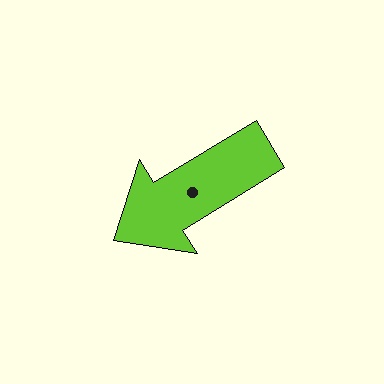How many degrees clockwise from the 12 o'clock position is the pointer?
Approximately 238 degrees.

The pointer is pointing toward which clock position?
Roughly 8 o'clock.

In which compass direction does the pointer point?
Southwest.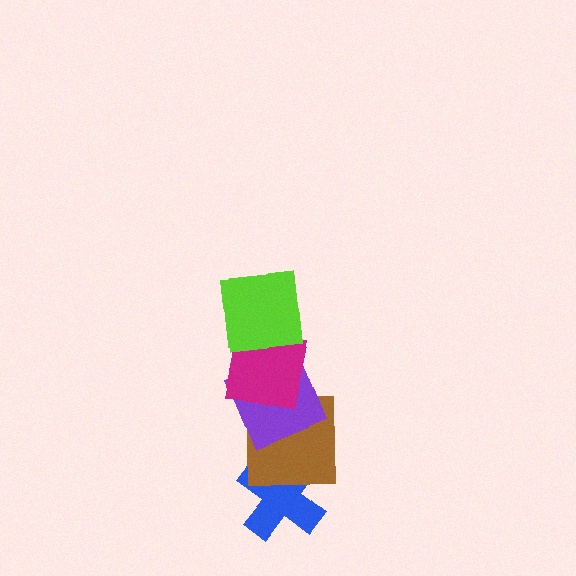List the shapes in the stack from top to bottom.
From top to bottom: the lime square, the magenta square, the purple square, the brown square, the blue cross.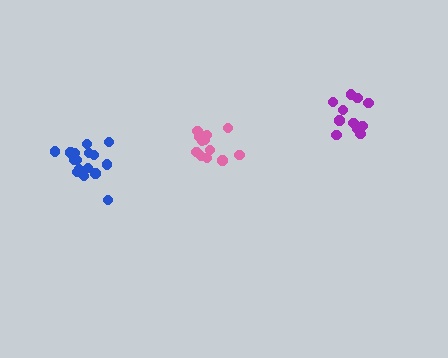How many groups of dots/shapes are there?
There are 3 groups.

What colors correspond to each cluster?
The clusters are colored: purple, blue, pink.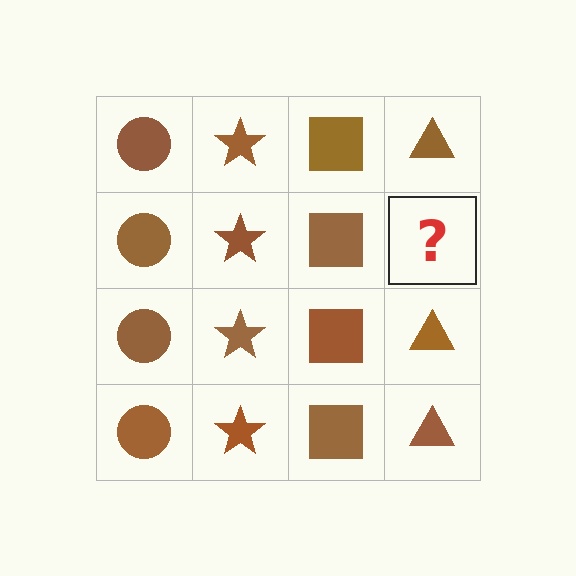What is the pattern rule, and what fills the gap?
The rule is that each column has a consistent shape. The gap should be filled with a brown triangle.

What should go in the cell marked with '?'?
The missing cell should contain a brown triangle.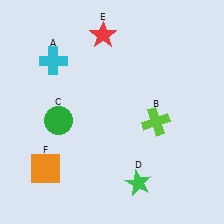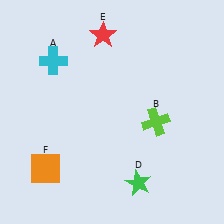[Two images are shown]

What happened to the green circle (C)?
The green circle (C) was removed in Image 2. It was in the bottom-left area of Image 1.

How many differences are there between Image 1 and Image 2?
There is 1 difference between the two images.